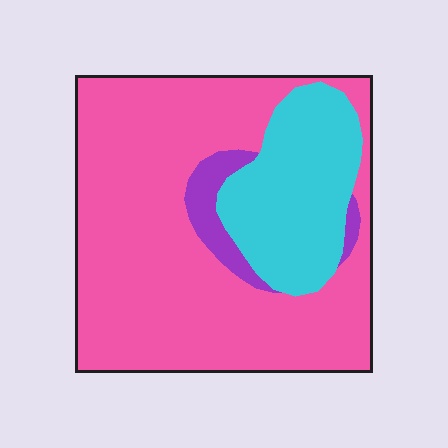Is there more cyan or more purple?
Cyan.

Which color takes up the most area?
Pink, at roughly 70%.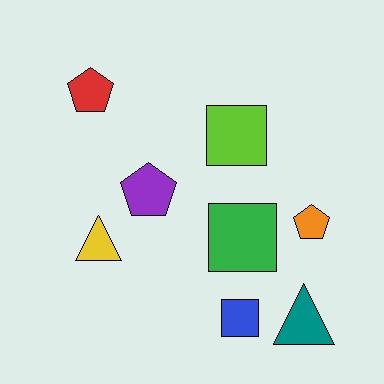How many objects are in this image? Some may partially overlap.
There are 8 objects.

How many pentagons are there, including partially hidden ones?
There are 3 pentagons.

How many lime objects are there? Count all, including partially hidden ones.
There is 1 lime object.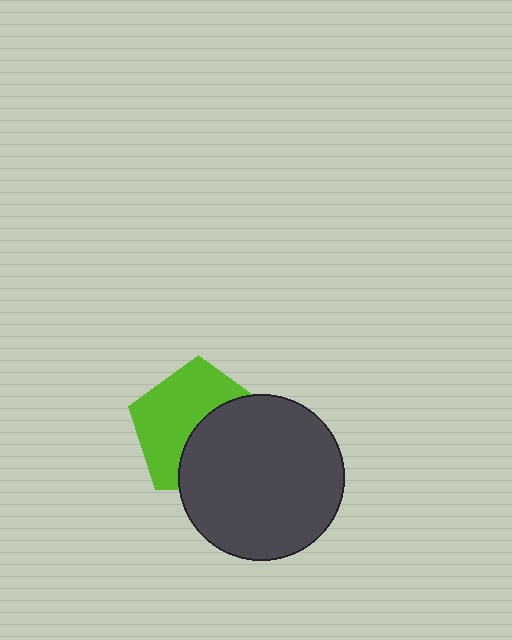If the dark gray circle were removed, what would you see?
You would see the complete lime pentagon.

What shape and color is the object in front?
The object in front is a dark gray circle.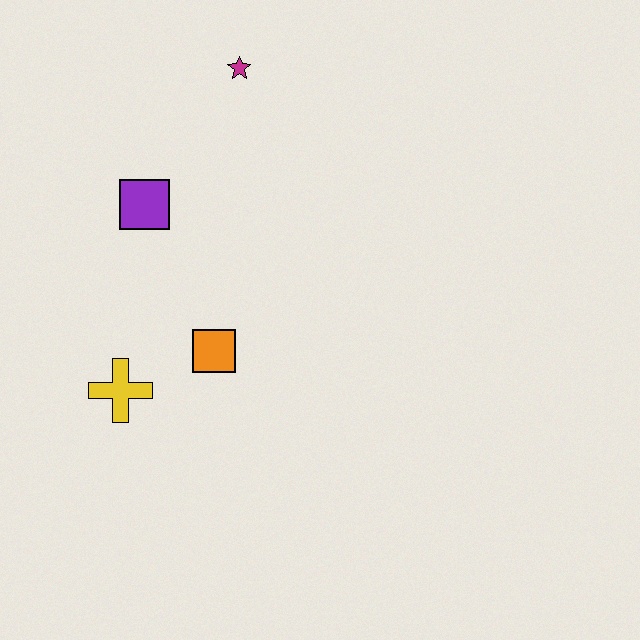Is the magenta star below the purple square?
No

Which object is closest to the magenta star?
The purple square is closest to the magenta star.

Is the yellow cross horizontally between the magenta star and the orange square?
No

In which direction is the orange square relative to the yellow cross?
The orange square is to the right of the yellow cross.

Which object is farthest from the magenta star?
The yellow cross is farthest from the magenta star.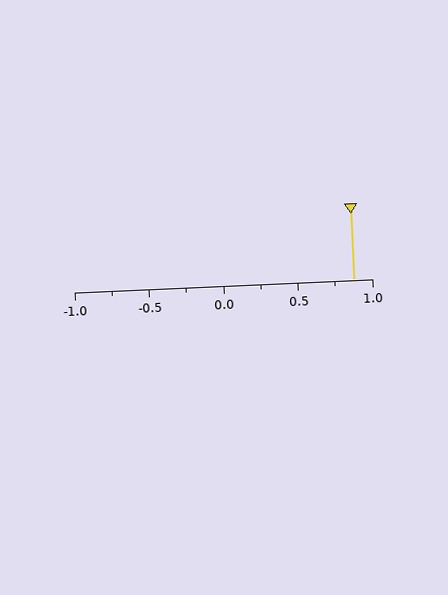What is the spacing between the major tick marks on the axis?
The major ticks are spaced 0.5 apart.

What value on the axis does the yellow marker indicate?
The marker indicates approximately 0.88.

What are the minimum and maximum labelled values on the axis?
The axis runs from -1.0 to 1.0.